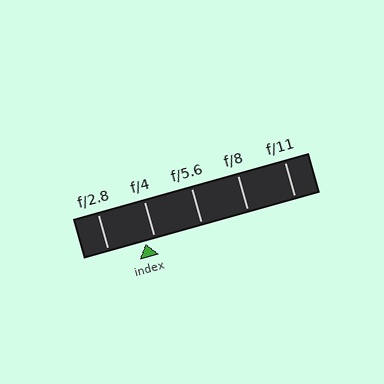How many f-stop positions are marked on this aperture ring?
There are 5 f-stop positions marked.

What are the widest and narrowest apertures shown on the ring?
The widest aperture shown is f/2.8 and the narrowest is f/11.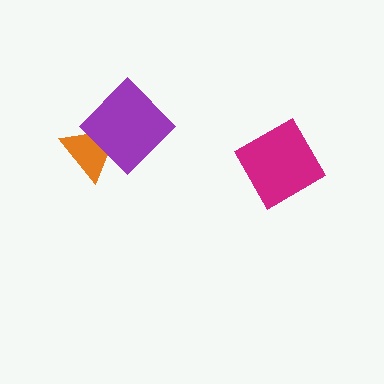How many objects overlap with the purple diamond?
1 object overlaps with the purple diamond.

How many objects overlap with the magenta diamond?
0 objects overlap with the magenta diamond.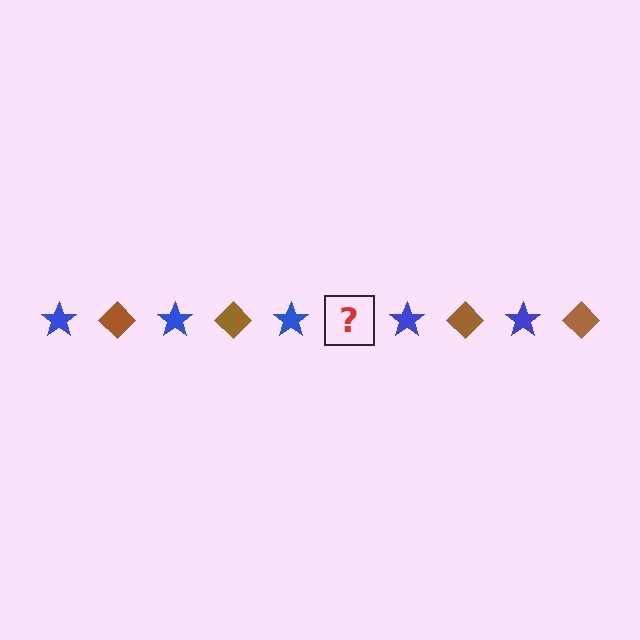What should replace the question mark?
The question mark should be replaced with a brown diamond.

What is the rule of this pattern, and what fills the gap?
The rule is that the pattern alternates between blue star and brown diamond. The gap should be filled with a brown diamond.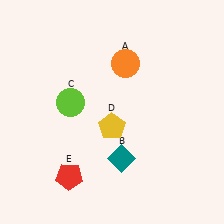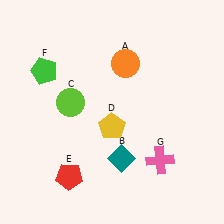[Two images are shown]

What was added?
A green pentagon (F), a pink cross (G) were added in Image 2.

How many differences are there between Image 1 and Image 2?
There are 2 differences between the two images.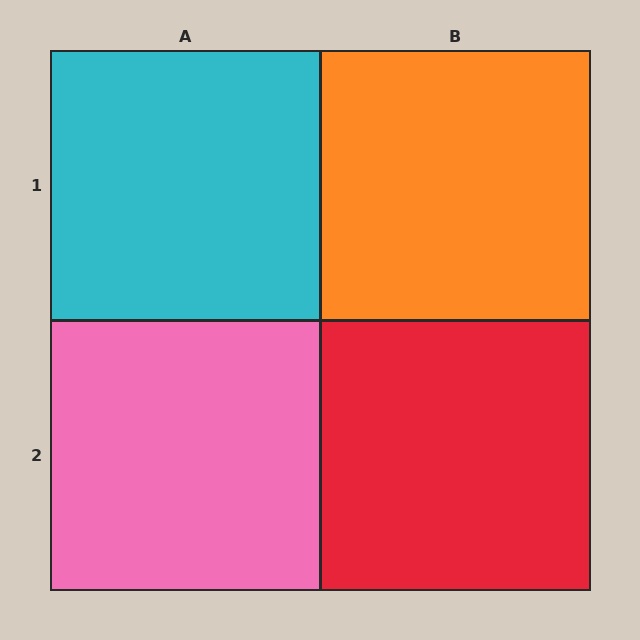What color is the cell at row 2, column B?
Red.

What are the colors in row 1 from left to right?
Cyan, orange.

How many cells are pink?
1 cell is pink.